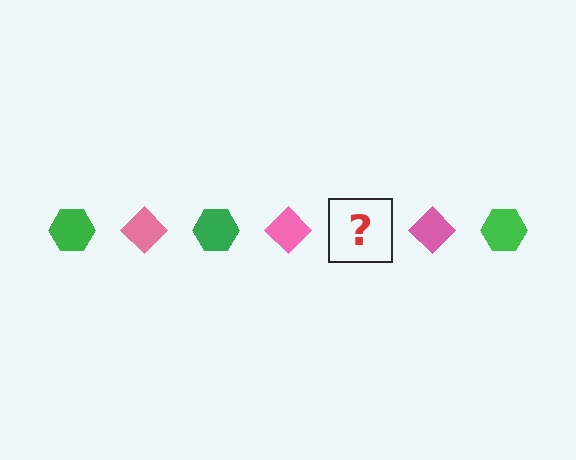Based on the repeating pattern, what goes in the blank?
The blank should be a green hexagon.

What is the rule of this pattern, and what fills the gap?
The rule is that the pattern alternates between green hexagon and pink diamond. The gap should be filled with a green hexagon.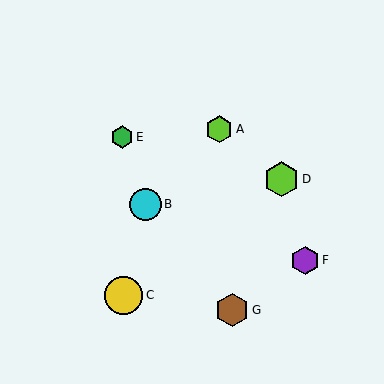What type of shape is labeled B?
Shape B is a cyan circle.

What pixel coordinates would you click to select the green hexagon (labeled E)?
Click at (122, 137) to select the green hexagon E.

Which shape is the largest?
The yellow circle (labeled C) is the largest.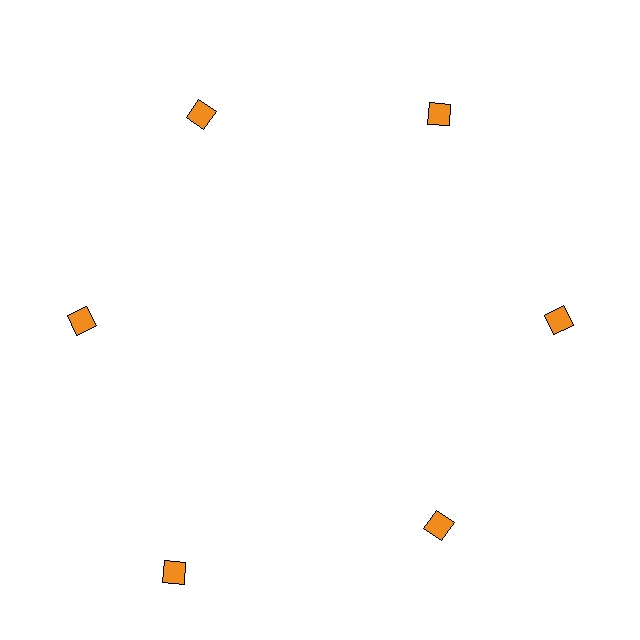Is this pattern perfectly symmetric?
No. The 6 orange squares are arranged in a ring, but one element near the 7 o'clock position is pushed outward from the center, breaking the 6-fold rotational symmetry.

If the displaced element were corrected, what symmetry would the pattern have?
It would have 6-fold rotational symmetry — the pattern would map onto itself every 60 degrees.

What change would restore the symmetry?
The symmetry would be restored by moving it inward, back onto the ring so that all 6 squares sit at equal angles and equal distance from the center.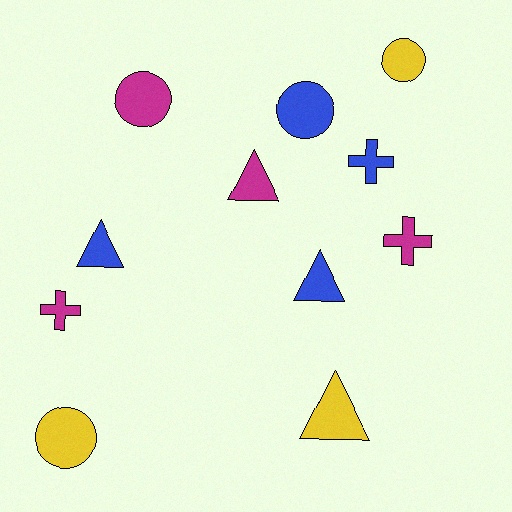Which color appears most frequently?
Blue, with 4 objects.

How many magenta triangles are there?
There is 1 magenta triangle.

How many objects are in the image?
There are 11 objects.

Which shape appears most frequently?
Triangle, with 4 objects.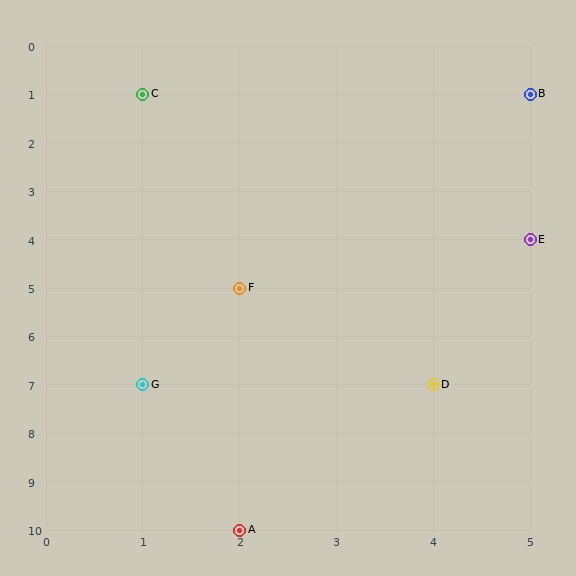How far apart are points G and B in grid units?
Points G and B are 4 columns and 6 rows apart (about 7.2 grid units diagonally).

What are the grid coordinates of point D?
Point D is at grid coordinates (4, 7).